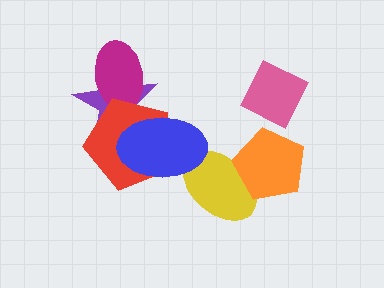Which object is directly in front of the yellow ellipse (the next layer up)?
The orange pentagon is directly in front of the yellow ellipse.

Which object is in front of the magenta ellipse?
The red pentagon is in front of the magenta ellipse.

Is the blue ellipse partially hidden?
No, no other shape covers it.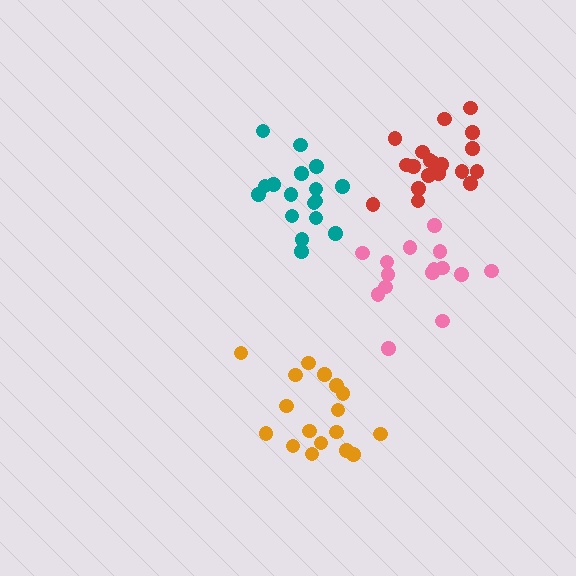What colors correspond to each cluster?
The clusters are colored: orange, teal, red, pink.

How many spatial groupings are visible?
There are 4 spatial groupings.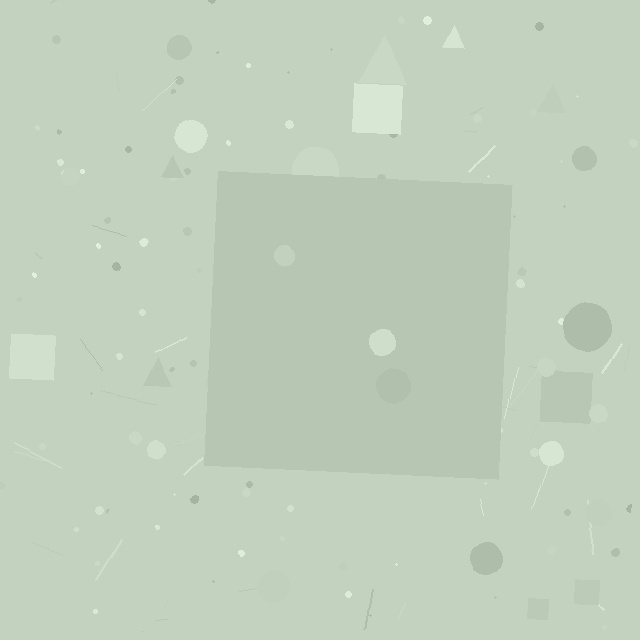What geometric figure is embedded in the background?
A square is embedded in the background.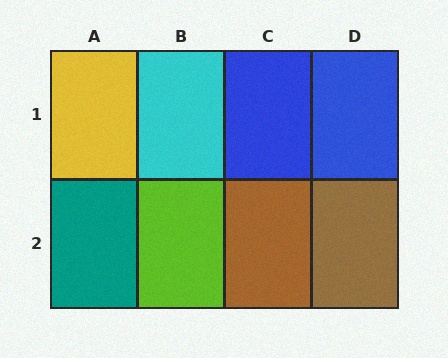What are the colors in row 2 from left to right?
Teal, lime, brown, brown.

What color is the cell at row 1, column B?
Cyan.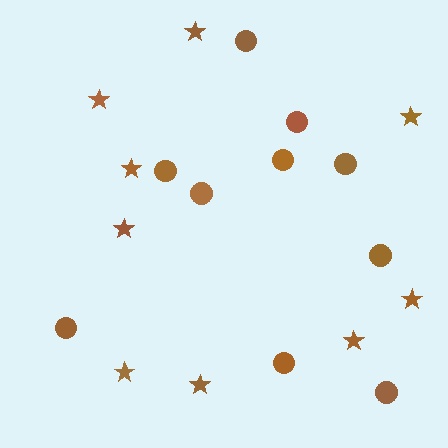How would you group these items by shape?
There are 2 groups: one group of circles (10) and one group of stars (9).